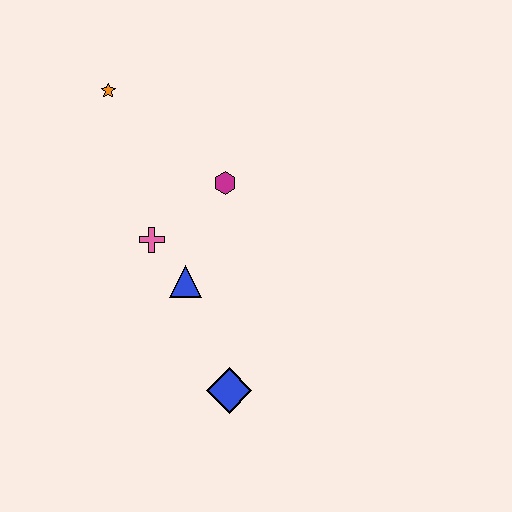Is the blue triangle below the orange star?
Yes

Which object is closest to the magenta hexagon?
The pink cross is closest to the magenta hexagon.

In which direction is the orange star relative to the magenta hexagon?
The orange star is to the left of the magenta hexagon.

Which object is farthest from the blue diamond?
The orange star is farthest from the blue diamond.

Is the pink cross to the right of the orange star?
Yes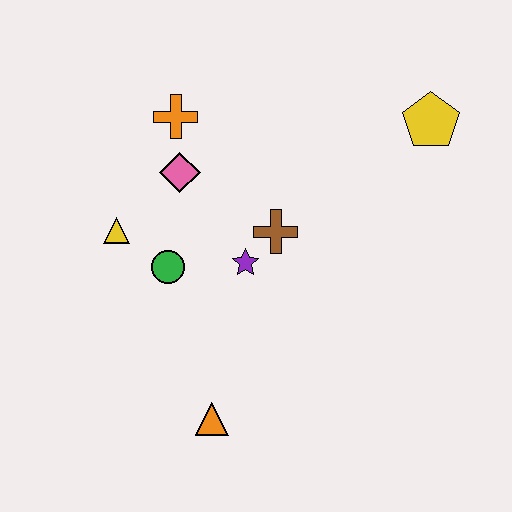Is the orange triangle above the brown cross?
No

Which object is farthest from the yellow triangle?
The yellow pentagon is farthest from the yellow triangle.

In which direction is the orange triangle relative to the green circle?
The orange triangle is below the green circle.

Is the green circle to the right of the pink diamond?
No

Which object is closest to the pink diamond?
The orange cross is closest to the pink diamond.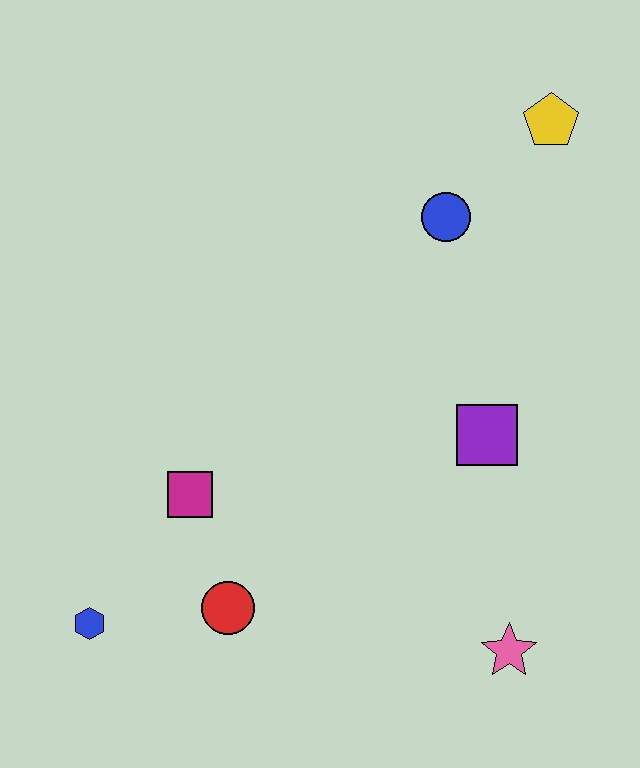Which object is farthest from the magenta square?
The yellow pentagon is farthest from the magenta square.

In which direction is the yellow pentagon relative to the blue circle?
The yellow pentagon is to the right of the blue circle.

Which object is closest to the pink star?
The purple square is closest to the pink star.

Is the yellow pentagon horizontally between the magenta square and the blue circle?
No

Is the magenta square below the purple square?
Yes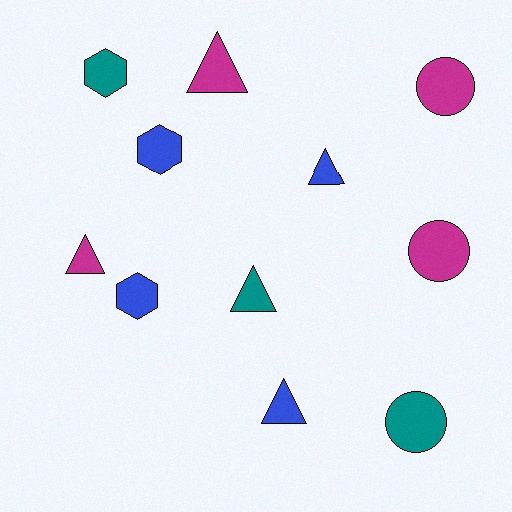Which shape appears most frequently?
Triangle, with 5 objects.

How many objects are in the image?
There are 11 objects.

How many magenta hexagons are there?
There are no magenta hexagons.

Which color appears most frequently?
Blue, with 4 objects.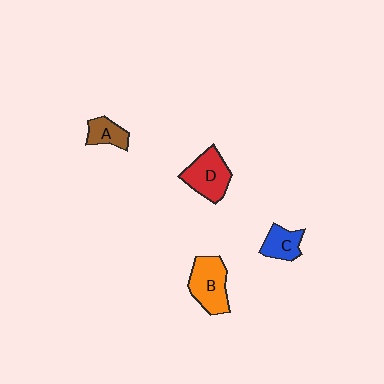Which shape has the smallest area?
Shape A (brown).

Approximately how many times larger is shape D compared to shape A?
Approximately 1.7 times.